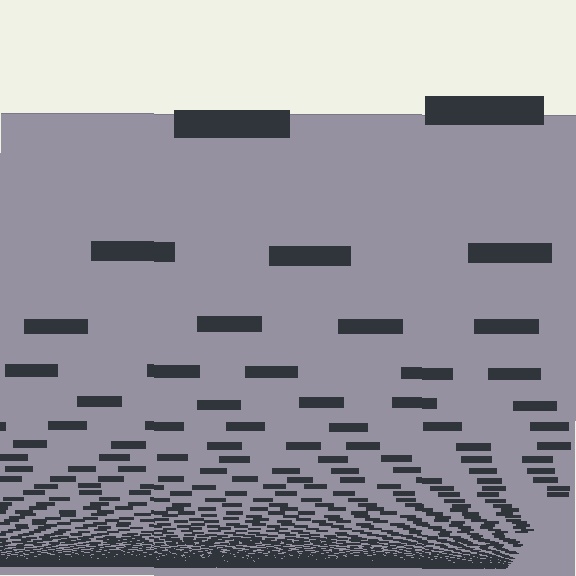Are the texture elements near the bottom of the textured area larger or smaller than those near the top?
Smaller. The gradient is inverted — elements near the bottom are smaller and denser.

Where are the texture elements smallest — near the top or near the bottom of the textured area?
Near the bottom.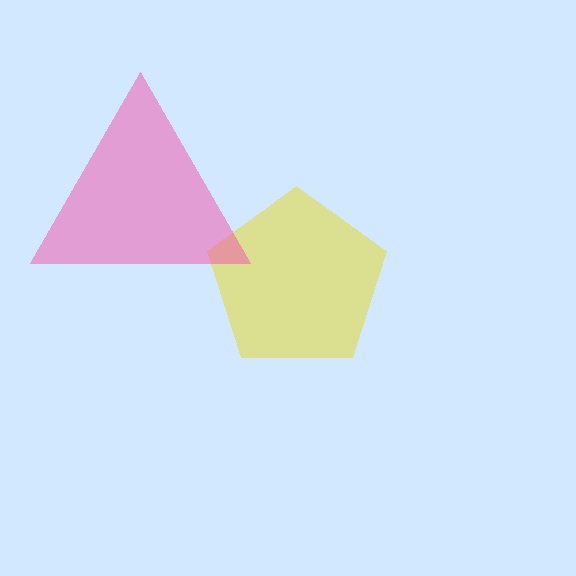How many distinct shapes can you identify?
There are 2 distinct shapes: a yellow pentagon, a pink triangle.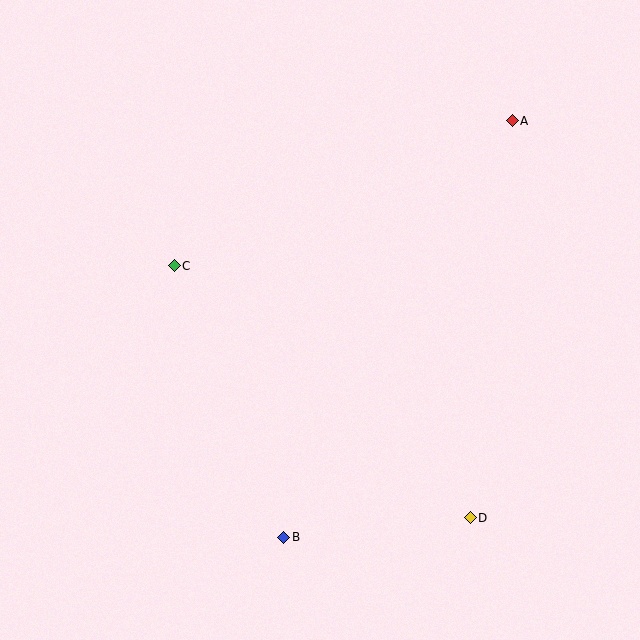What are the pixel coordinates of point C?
Point C is at (174, 266).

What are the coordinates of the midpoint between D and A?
The midpoint between D and A is at (491, 319).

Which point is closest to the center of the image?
Point C at (174, 266) is closest to the center.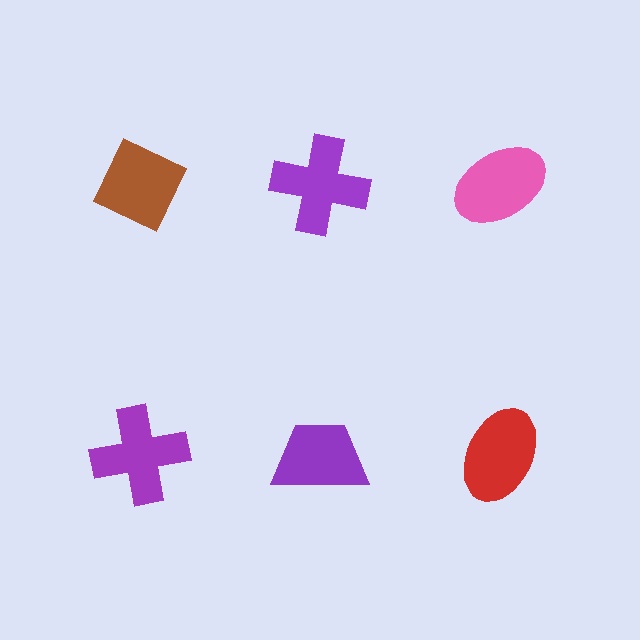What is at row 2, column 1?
A purple cross.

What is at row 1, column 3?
A pink ellipse.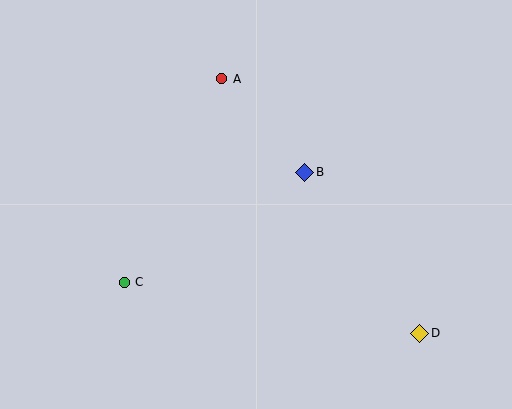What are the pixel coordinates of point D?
Point D is at (420, 333).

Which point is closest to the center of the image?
Point B at (305, 172) is closest to the center.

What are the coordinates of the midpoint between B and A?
The midpoint between B and A is at (263, 126).